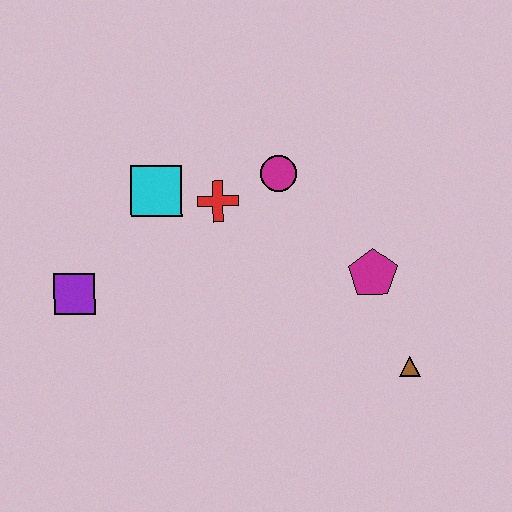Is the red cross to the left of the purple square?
No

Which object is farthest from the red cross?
The brown triangle is farthest from the red cross.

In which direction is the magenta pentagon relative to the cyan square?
The magenta pentagon is to the right of the cyan square.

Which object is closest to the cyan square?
The red cross is closest to the cyan square.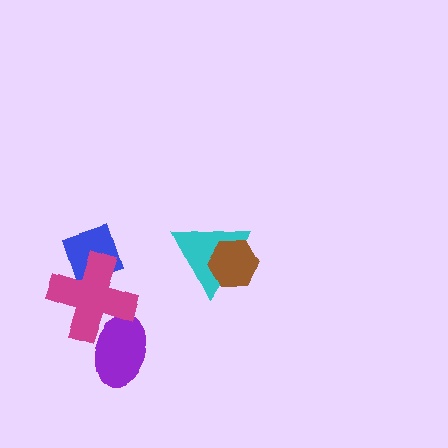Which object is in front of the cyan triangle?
The brown hexagon is in front of the cyan triangle.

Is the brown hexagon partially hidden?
No, no other shape covers it.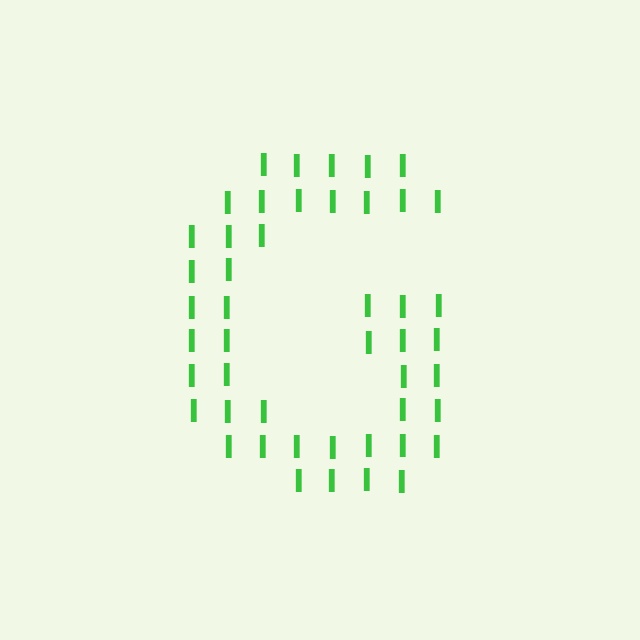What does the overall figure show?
The overall figure shows the letter G.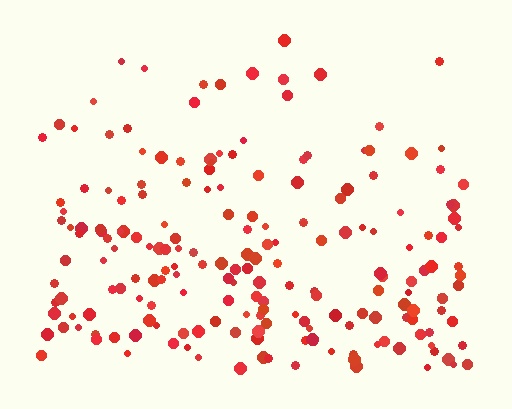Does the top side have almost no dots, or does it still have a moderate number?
Still a moderate number, just noticeably fewer than the bottom.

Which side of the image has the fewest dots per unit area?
The top.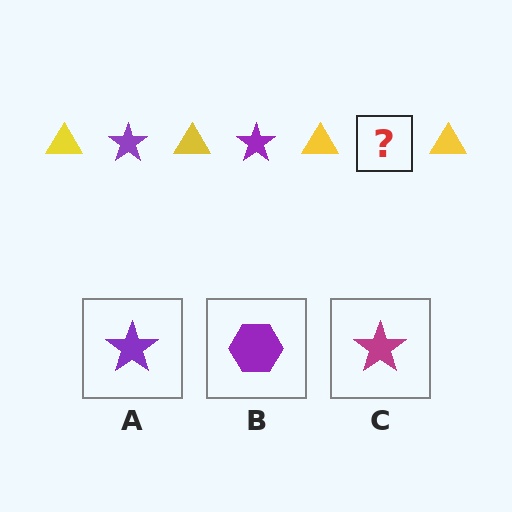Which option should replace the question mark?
Option A.